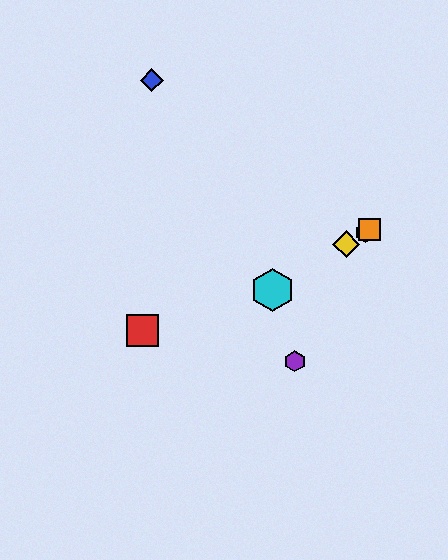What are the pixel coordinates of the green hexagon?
The green hexagon is at (365, 232).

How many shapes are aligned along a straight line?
4 shapes (the green hexagon, the yellow diamond, the orange square, the cyan hexagon) are aligned along a straight line.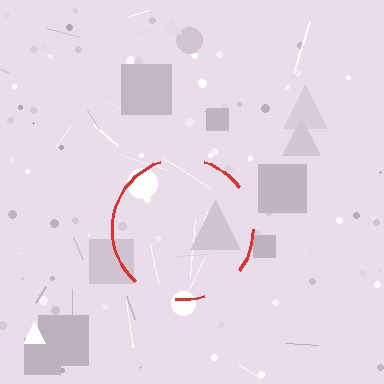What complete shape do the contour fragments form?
The contour fragments form a circle.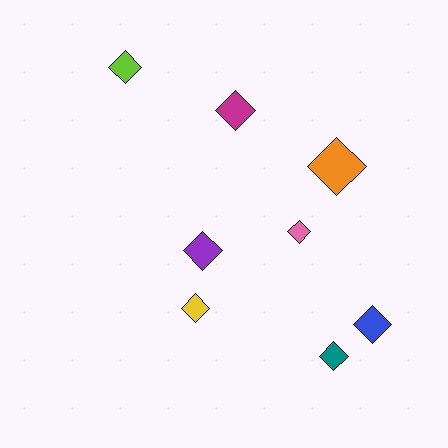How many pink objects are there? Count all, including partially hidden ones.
There is 1 pink object.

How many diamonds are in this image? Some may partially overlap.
There are 8 diamonds.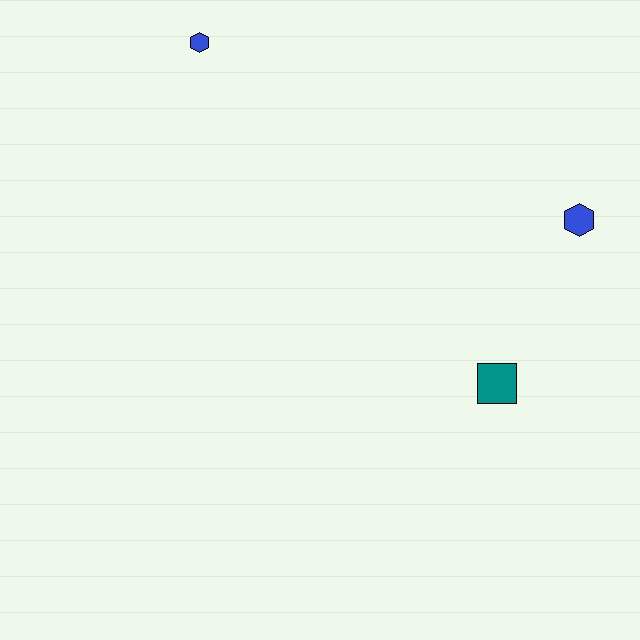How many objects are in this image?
There are 3 objects.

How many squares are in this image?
There is 1 square.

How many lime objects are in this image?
There are no lime objects.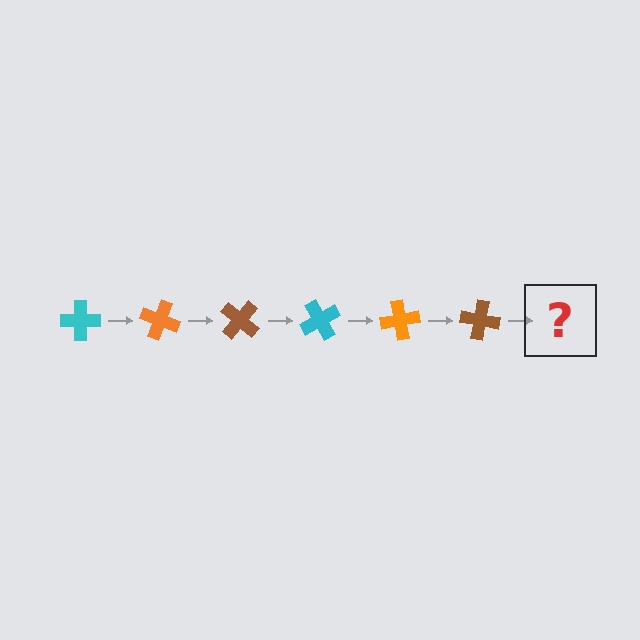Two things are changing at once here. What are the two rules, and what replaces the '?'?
The two rules are that it rotates 20 degrees each step and the color cycles through cyan, orange, and brown. The '?' should be a cyan cross, rotated 120 degrees from the start.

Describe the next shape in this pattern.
It should be a cyan cross, rotated 120 degrees from the start.